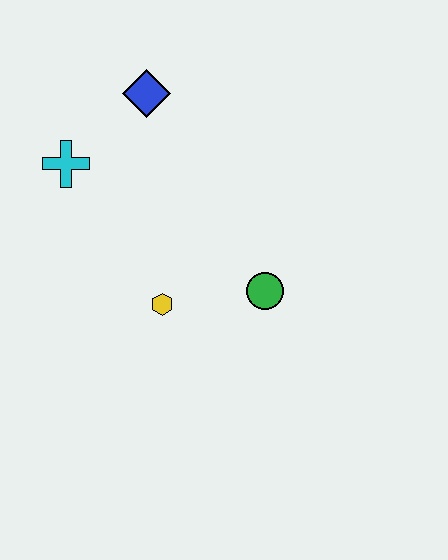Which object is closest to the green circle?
The yellow hexagon is closest to the green circle.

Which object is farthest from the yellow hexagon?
The blue diamond is farthest from the yellow hexagon.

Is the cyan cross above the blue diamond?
No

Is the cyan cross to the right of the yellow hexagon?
No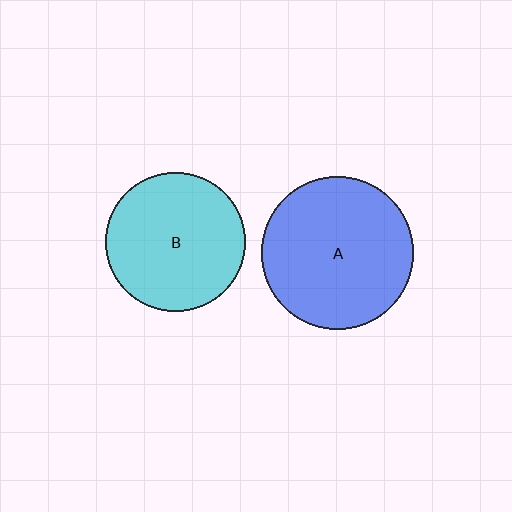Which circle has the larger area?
Circle A (blue).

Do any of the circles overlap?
No, none of the circles overlap.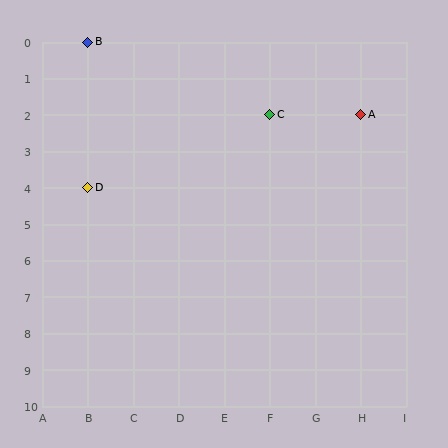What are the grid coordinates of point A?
Point A is at grid coordinates (H, 2).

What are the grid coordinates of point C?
Point C is at grid coordinates (F, 2).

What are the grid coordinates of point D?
Point D is at grid coordinates (B, 4).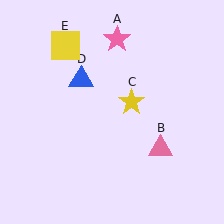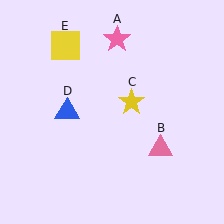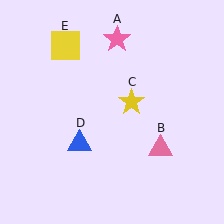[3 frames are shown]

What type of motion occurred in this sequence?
The blue triangle (object D) rotated counterclockwise around the center of the scene.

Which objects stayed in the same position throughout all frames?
Pink star (object A) and pink triangle (object B) and yellow star (object C) and yellow square (object E) remained stationary.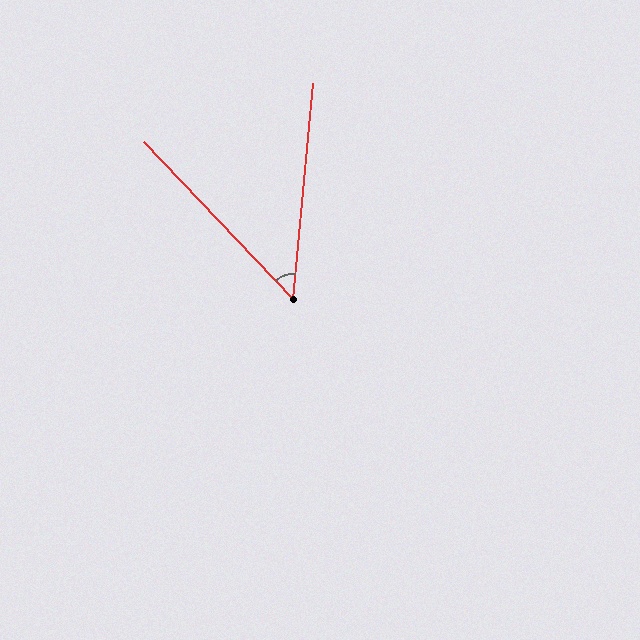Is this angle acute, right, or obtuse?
It is acute.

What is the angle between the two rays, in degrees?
Approximately 49 degrees.